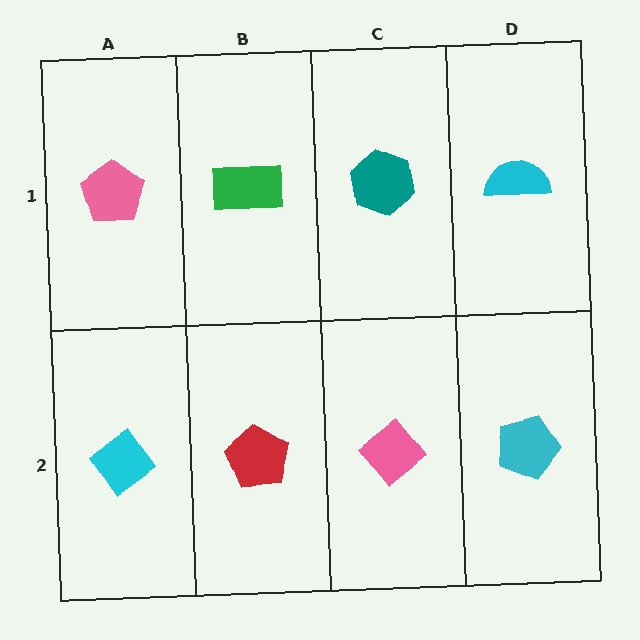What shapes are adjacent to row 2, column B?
A green rectangle (row 1, column B), a cyan diamond (row 2, column A), a pink diamond (row 2, column C).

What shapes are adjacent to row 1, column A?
A cyan diamond (row 2, column A), a green rectangle (row 1, column B).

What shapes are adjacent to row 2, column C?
A teal hexagon (row 1, column C), a red pentagon (row 2, column B), a cyan pentagon (row 2, column D).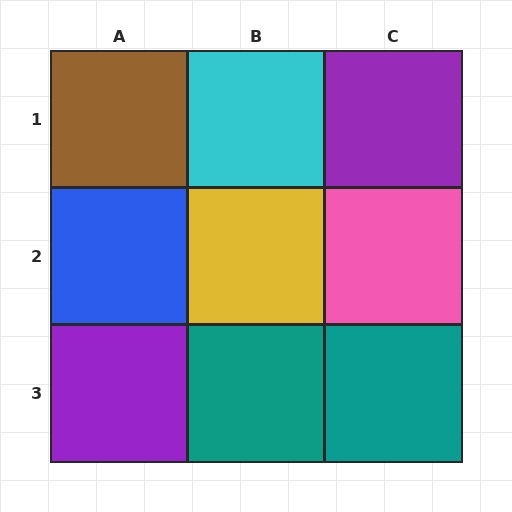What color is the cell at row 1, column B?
Cyan.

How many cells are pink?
1 cell is pink.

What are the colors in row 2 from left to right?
Blue, yellow, pink.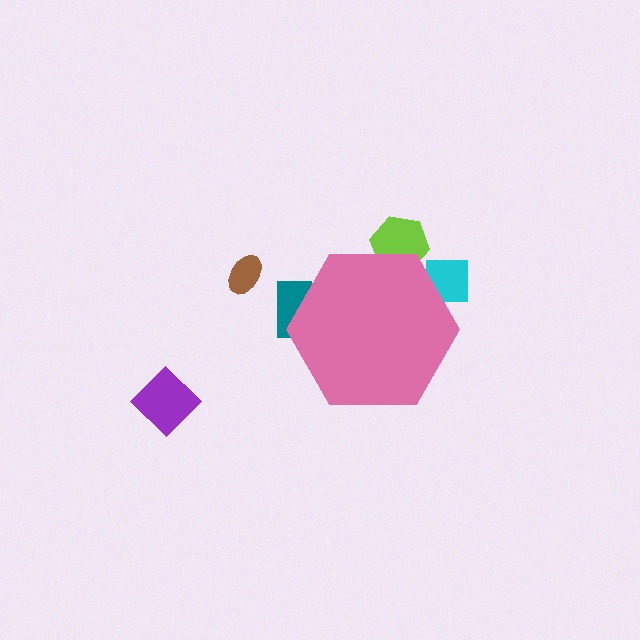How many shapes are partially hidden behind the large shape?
3 shapes are partially hidden.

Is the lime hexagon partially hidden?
Yes, the lime hexagon is partially hidden behind the pink hexagon.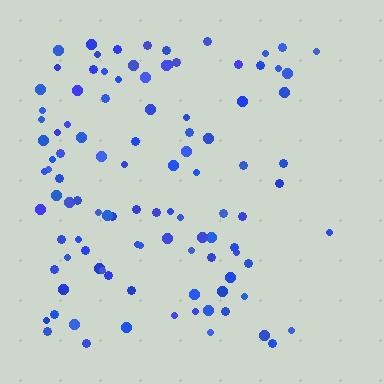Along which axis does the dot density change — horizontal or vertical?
Horizontal.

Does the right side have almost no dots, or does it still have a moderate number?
Still a moderate number, just noticeably fewer than the left.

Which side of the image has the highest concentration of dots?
The left.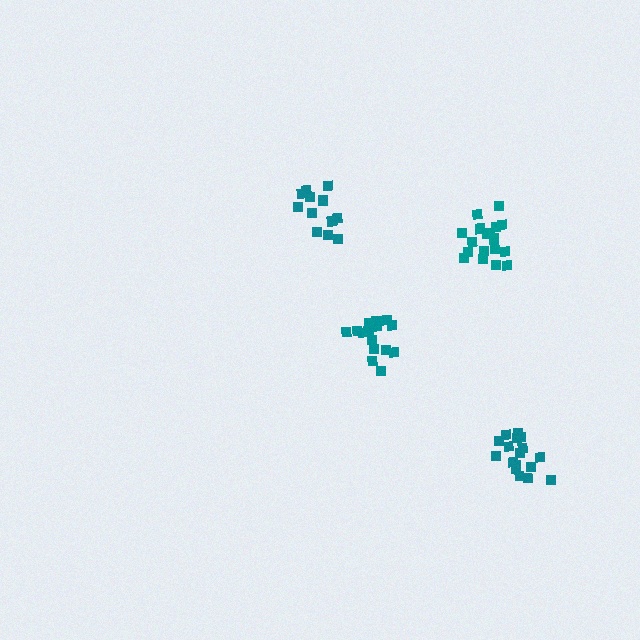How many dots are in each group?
Group 1: 20 dots, Group 2: 15 dots, Group 3: 18 dots, Group 4: 17 dots (70 total).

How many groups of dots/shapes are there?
There are 4 groups.